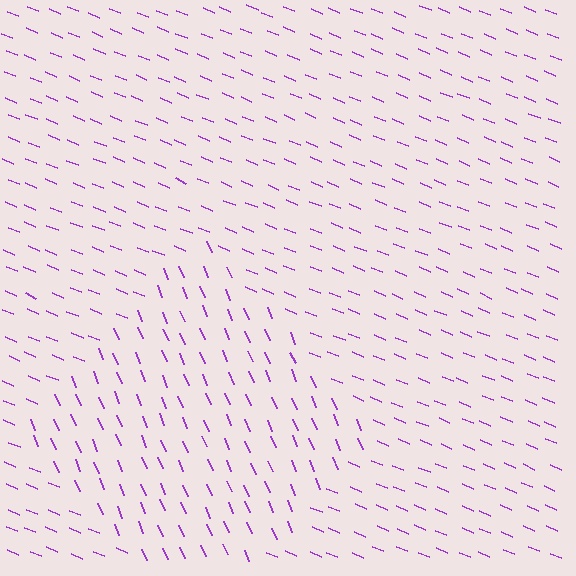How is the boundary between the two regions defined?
The boundary is defined purely by a change in line orientation (approximately 45 degrees difference). All lines are the same color and thickness.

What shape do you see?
I see a diamond.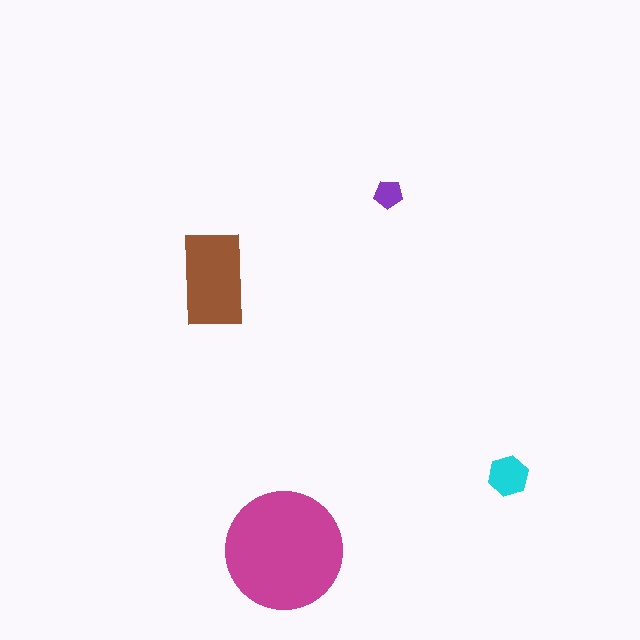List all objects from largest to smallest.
The magenta circle, the brown rectangle, the cyan hexagon, the purple pentagon.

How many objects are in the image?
There are 4 objects in the image.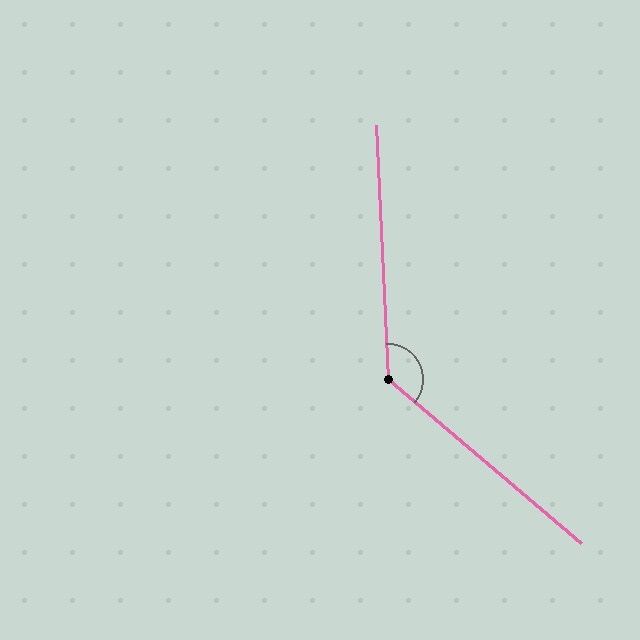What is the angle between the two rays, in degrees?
Approximately 133 degrees.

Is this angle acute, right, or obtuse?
It is obtuse.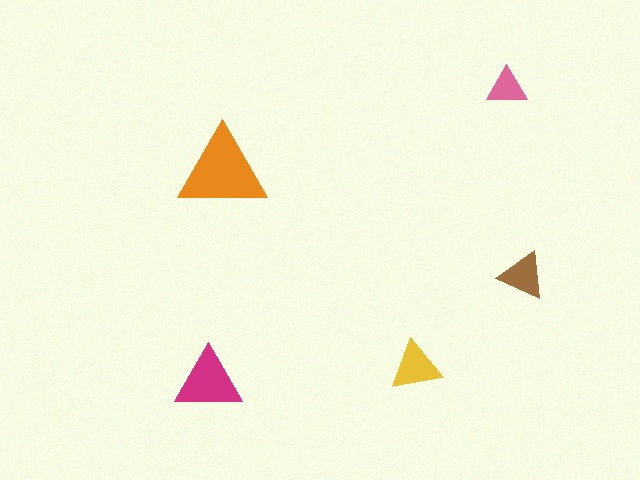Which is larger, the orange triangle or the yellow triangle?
The orange one.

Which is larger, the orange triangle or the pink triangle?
The orange one.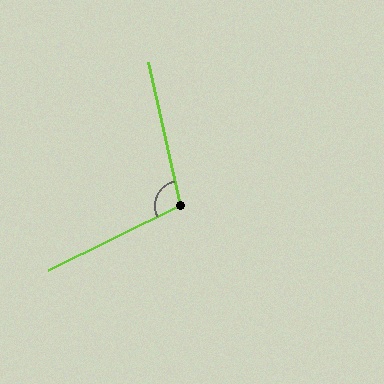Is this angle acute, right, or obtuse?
It is obtuse.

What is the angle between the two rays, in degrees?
Approximately 104 degrees.